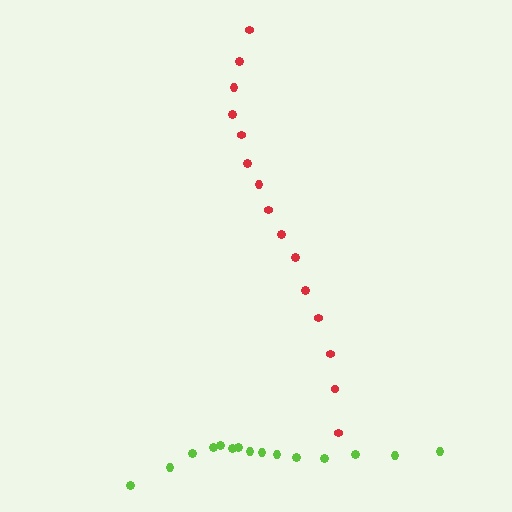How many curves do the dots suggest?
There are 2 distinct paths.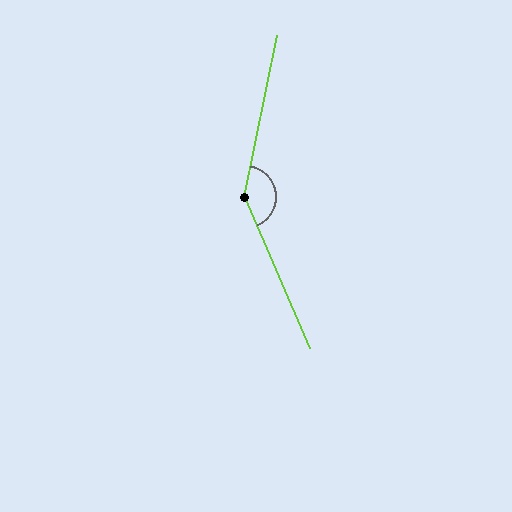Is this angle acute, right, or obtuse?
It is obtuse.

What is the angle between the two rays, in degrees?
Approximately 145 degrees.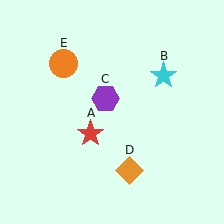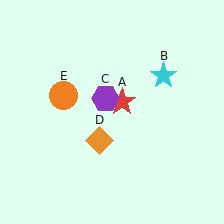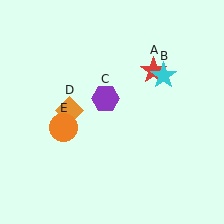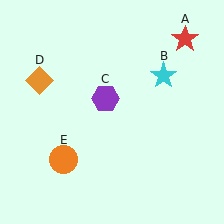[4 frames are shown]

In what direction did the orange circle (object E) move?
The orange circle (object E) moved down.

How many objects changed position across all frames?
3 objects changed position: red star (object A), orange diamond (object D), orange circle (object E).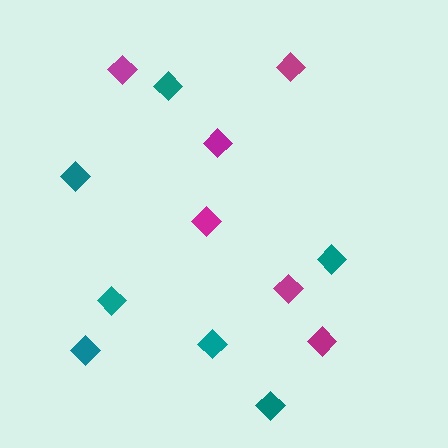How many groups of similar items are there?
There are 2 groups: one group of teal diamonds (7) and one group of magenta diamonds (6).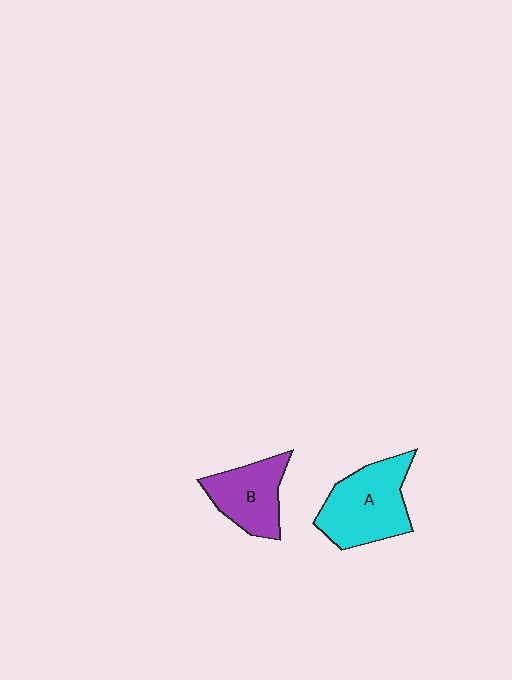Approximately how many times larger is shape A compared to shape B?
Approximately 1.4 times.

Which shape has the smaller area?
Shape B (purple).